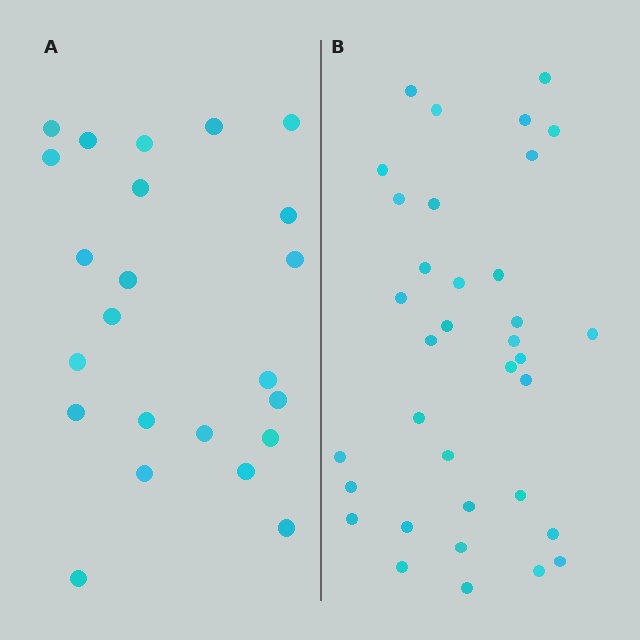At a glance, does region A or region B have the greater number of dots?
Region B (the right region) has more dots.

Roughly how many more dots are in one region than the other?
Region B has roughly 12 or so more dots than region A.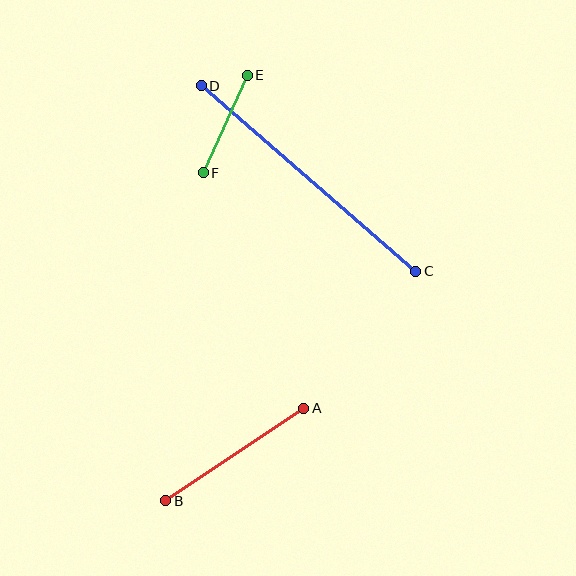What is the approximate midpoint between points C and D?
The midpoint is at approximately (308, 179) pixels.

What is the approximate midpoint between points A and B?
The midpoint is at approximately (235, 454) pixels.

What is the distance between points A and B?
The distance is approximately 166 pixels.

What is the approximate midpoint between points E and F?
The midpoint is at approximately (225, 124) pixels.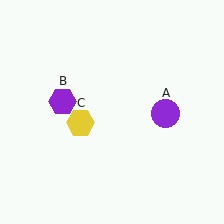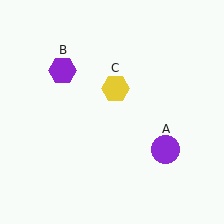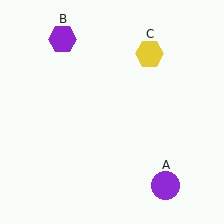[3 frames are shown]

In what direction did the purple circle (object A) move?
The purple circle (object A) moved down.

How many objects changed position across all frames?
3 objects changed position: purple circle (object A), purple hexagon (object B), yellow hexagon (object C).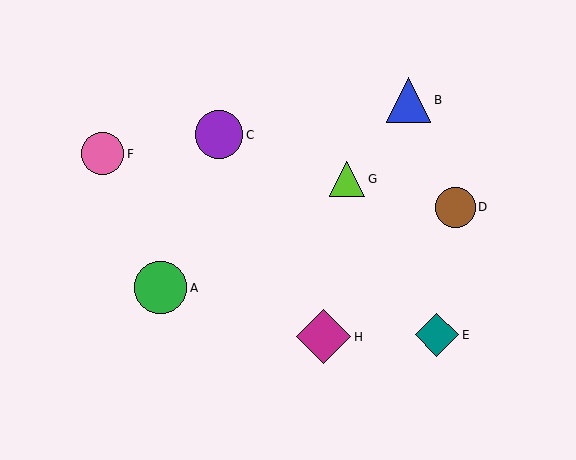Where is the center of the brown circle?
The center of the brown circle is at (455, 207).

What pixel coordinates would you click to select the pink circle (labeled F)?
Click at (103, 154) to select the pink circle F.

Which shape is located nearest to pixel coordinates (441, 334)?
The teal diamond (labeled E) at (437, 335) is nearest to that location.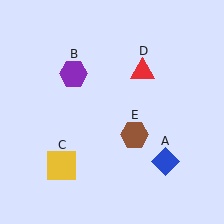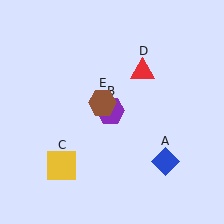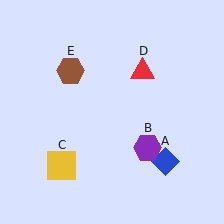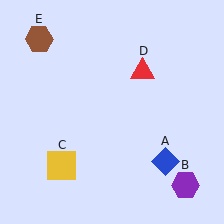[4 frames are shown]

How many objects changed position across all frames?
2 objects changed position: purple hexagon (object B), brown hexagon (object E).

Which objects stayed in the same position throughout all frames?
Blue diamond (object A) and yellow square (object C) and red triangle (object D) remained stationary.